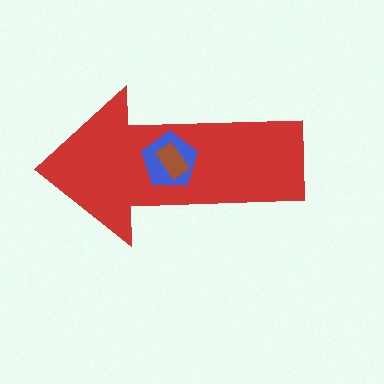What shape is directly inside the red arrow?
The blue pentagon.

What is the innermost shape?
The brown rectangle.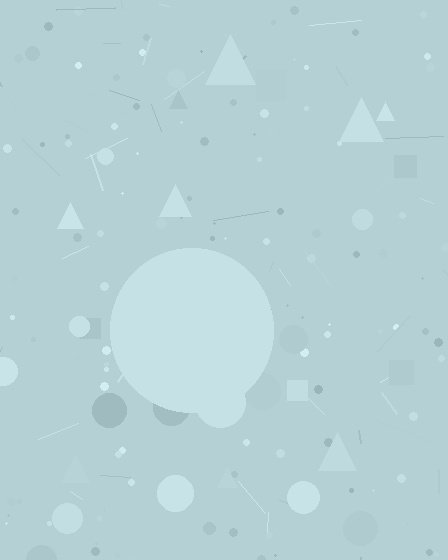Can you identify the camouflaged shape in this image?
The camouflaged shape is a circle.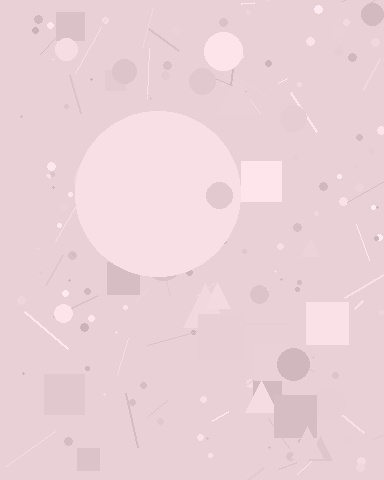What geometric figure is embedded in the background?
A circle is embedded in the background.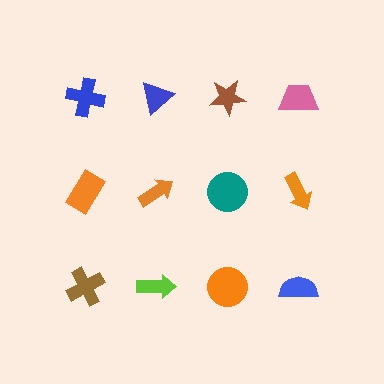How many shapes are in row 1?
4 shapes.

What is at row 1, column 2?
A blue triangle.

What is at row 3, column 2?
A lime arrow.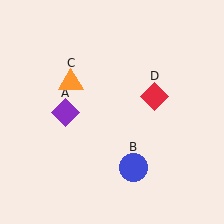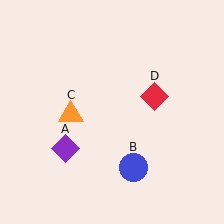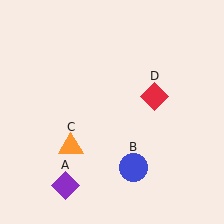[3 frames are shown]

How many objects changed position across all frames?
2 objects changed position: purple diamond (object A), orange triangle (object C).